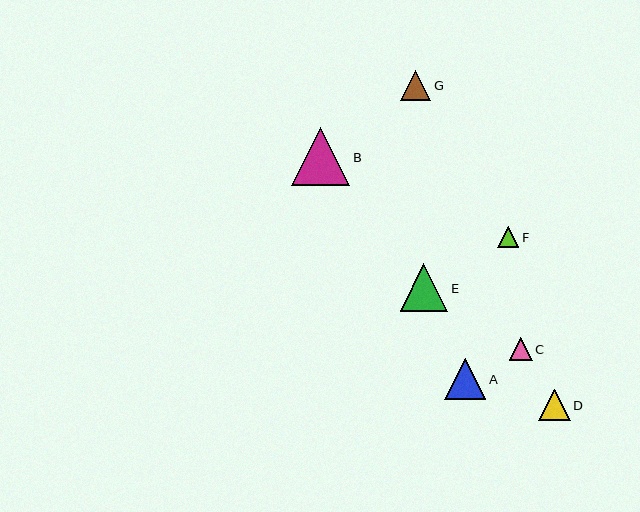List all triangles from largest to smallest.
From largest to smallest: B, E, A, D, G, C, F.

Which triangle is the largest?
Triangle B is the largest with a size of approximately 58 pixels.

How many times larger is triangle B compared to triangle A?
Triangle B is approximately 1.4 times the size of triangle A.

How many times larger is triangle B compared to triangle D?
Triangle B is approximately 1.9 times the size of triangle D.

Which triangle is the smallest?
Triangle F is the smallest with a size of approximately 21 pixels.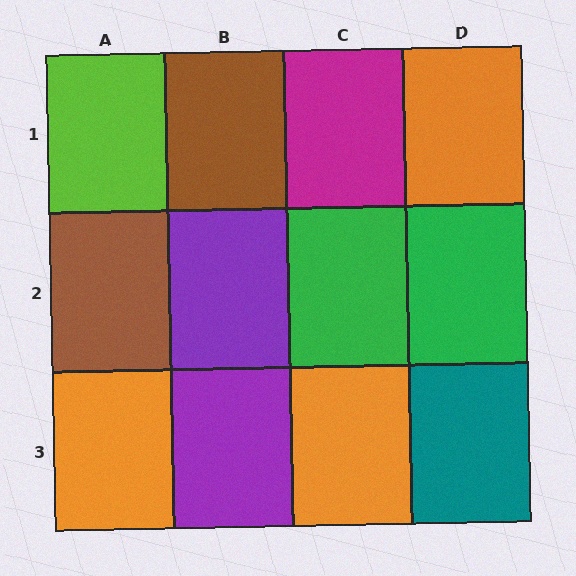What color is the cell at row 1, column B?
Brown.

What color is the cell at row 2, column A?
Brown.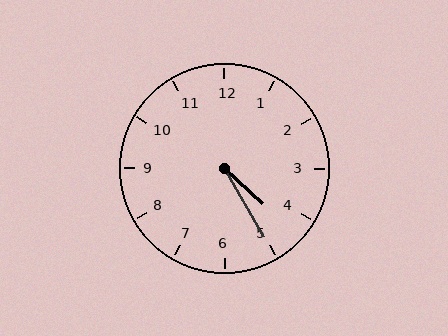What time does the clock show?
4:25.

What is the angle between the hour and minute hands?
Approximately 18 degrees.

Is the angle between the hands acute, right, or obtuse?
It is acute.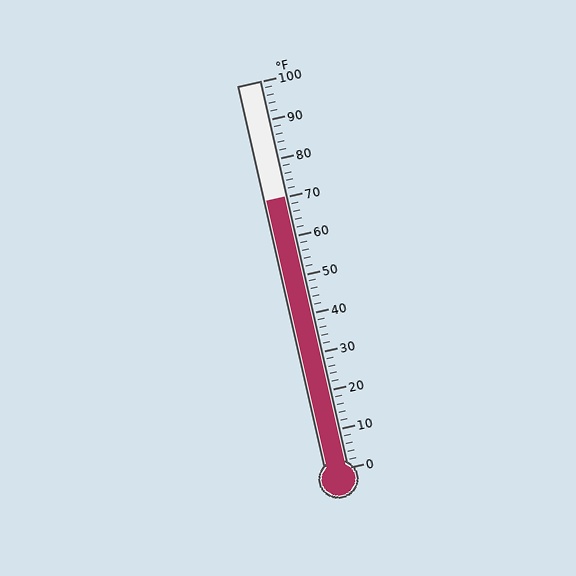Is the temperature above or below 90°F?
The temperature is below 90°F.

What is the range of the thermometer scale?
The thermometer scale ranges from 0°F to 100°F.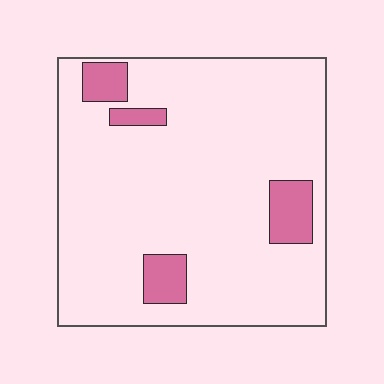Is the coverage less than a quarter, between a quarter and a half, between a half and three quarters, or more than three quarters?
Less than a quarter.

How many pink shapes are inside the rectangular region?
4.